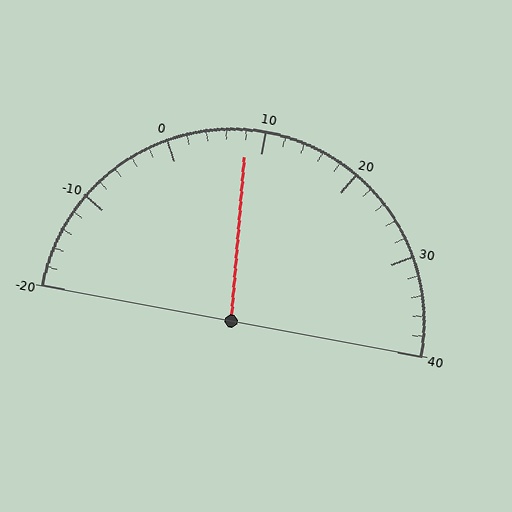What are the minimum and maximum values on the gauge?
The gauge ranges from -20 to 40.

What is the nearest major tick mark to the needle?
The nearest major tick mark is 10.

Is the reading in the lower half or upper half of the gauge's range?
The reading is in the lower half of the range (-20 to 40).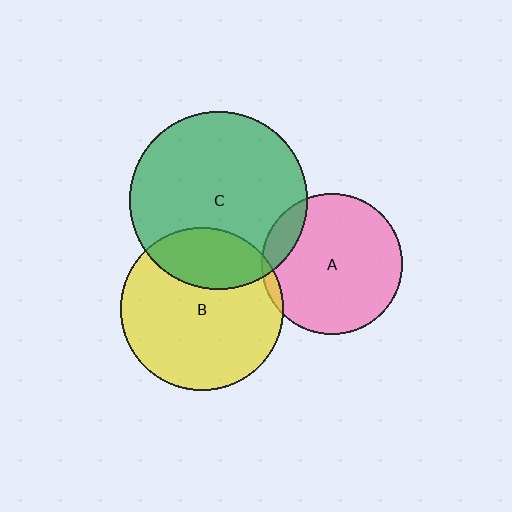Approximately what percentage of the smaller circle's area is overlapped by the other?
Approximately 10%.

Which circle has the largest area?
Circle C (green).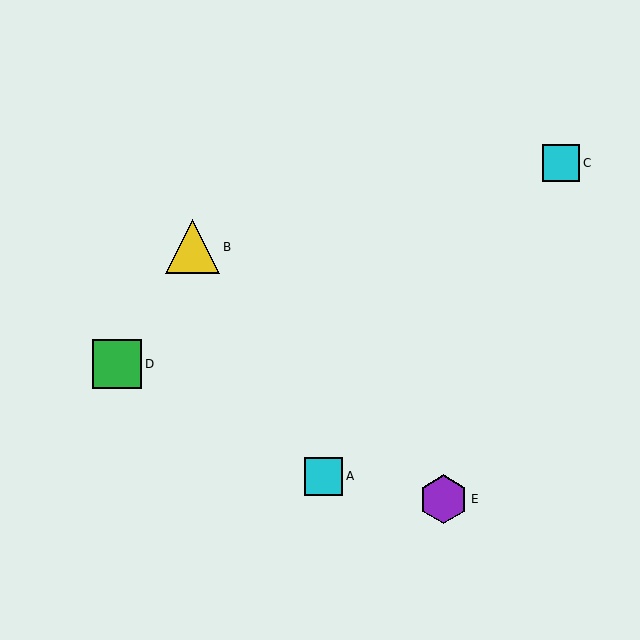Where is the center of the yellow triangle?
The center of the yellow triangle is at (193, 247).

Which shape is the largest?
The yellow triangle (labeled B) is the largest.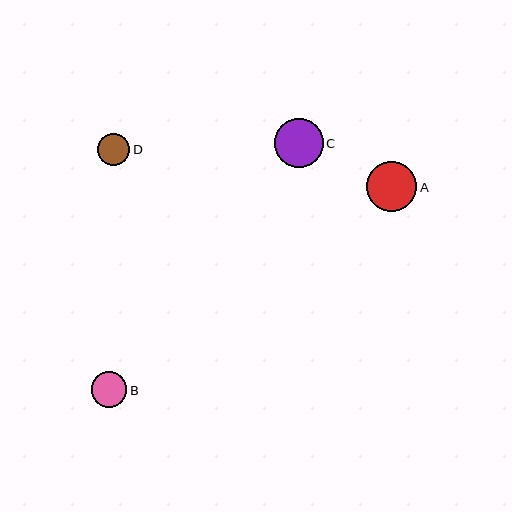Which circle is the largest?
Circle A is the largest with a size of approximately 50 pixels.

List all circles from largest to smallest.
From largest to smallest: A, C, B, D.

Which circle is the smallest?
Circle D is the smallest with a size of approximately 32 pixels.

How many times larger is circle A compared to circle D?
Circle A is approximately 1.6 times the size of circle D.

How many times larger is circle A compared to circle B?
Circle A is approximately 1.4 times the size of circle B.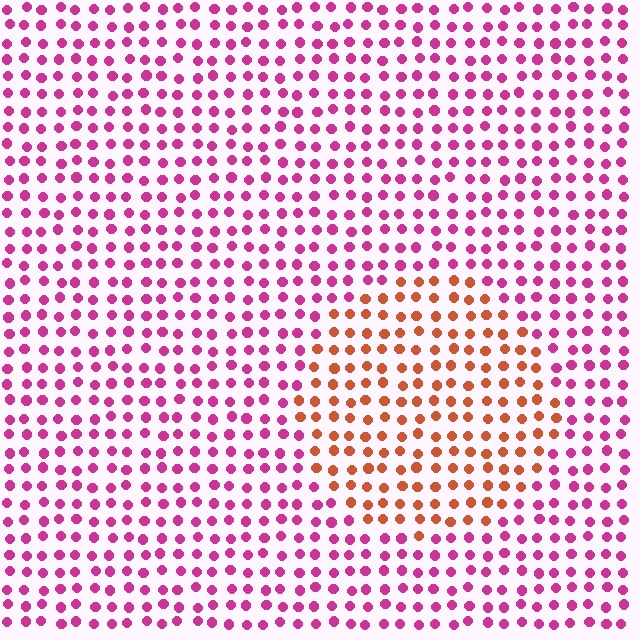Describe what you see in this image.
The image is filled with small magenta elements in a uniform arrangement. A circle-shaped region is visible where the elements are tinted to a slightly different hue, forming a subtle color boundary.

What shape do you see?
I see a circle.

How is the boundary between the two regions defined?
The boundary is defined purely by a slight shift in hue (about 54 degrees). Spacing, size, and orientation are identical on both sides.